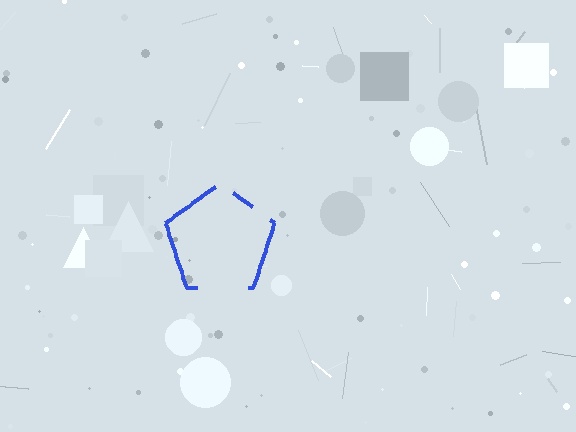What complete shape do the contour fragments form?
The contour fragments form a pentagon.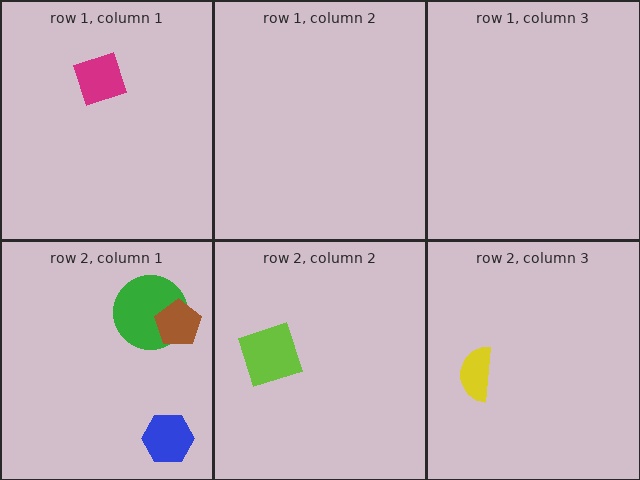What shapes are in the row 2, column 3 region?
The yellow semicircle.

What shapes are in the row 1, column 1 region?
The magenta diamond.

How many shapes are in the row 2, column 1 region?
3.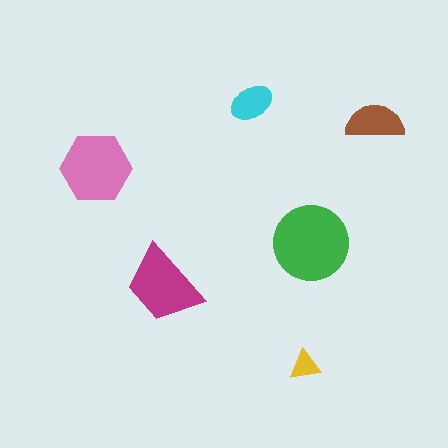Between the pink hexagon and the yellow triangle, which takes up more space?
The pink hexagon.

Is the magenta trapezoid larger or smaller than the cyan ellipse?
Larger.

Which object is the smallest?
The yellow triangle.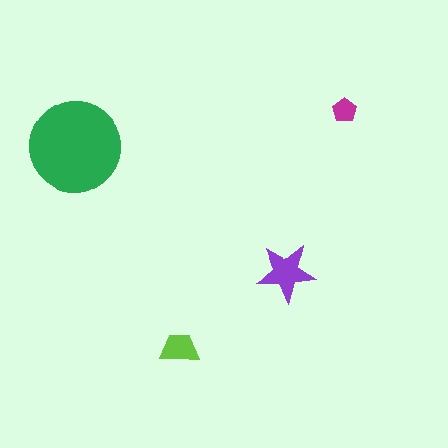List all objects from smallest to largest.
The magenta pentagon, the lime trapezoid, the purple star, the green circle.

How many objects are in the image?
There are 4 objects in the image.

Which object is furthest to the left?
The green circle is leftmost.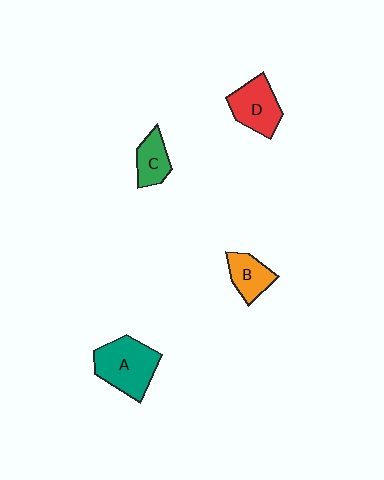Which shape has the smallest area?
Shape C (green).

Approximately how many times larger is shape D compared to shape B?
Approximately 1.3 times.